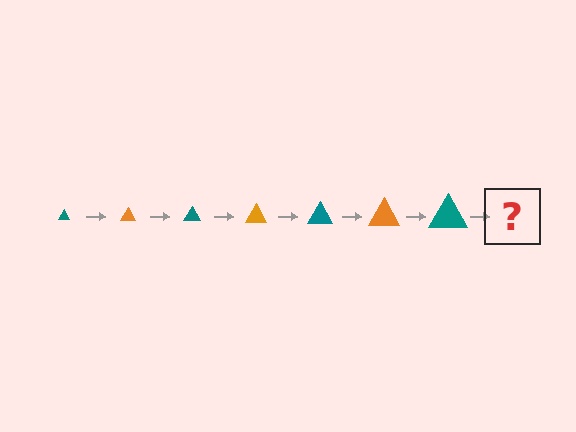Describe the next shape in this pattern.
It should be an orange triangle, larger than the previous one.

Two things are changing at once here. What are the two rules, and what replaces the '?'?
The two rules are that the triangle grows larger each step and the color cycles through teal and orange. The '?' should be an orange triangle, larger than the previous one.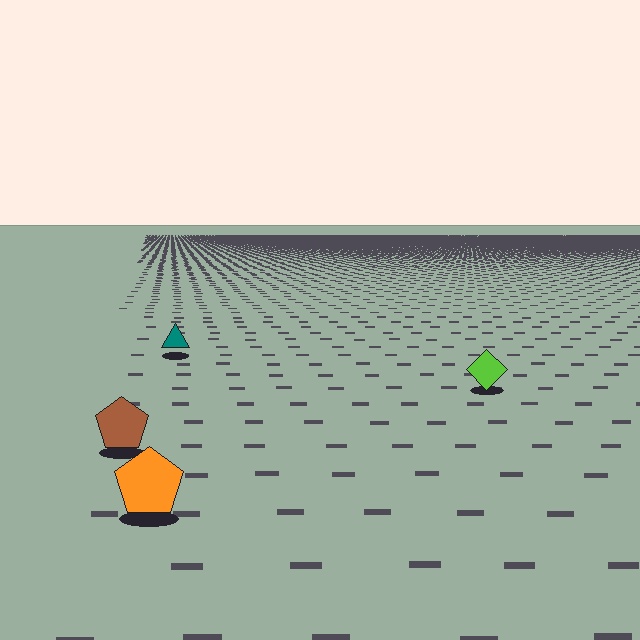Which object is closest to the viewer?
The orange pentagon is closest. The texture marks near it are larger and more spread out.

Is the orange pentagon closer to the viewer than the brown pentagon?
Yes. The orange pentagon is closer — you can tell from the texture gradient: the ground texture is coarser near it.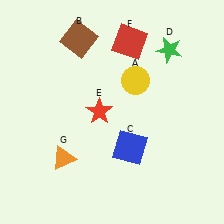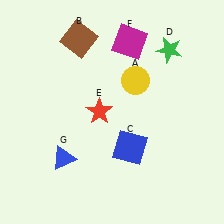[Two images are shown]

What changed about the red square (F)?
In Image 1, F is red. In Image 2, it changed to magenta.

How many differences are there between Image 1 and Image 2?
There are 2 differences between the two images.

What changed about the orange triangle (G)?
In Image 1, G is orange. In Image 2, it changed to blue.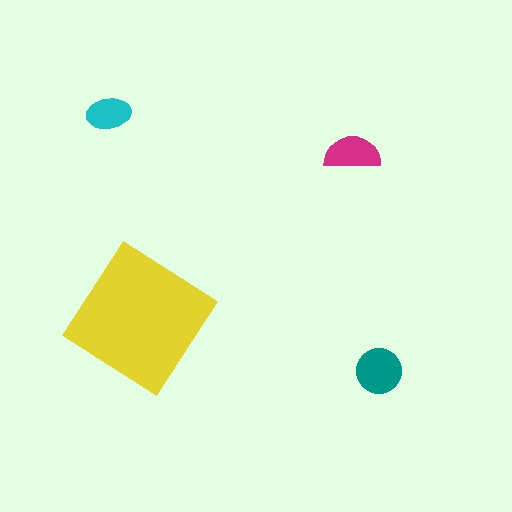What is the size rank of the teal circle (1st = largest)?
2nd.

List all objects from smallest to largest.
The cyan ellipse, the magenta semicircle, the teal circle, the yellow diamond.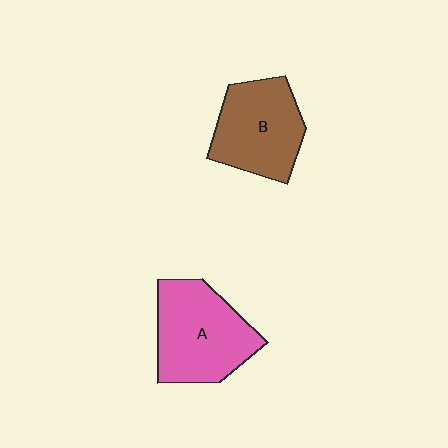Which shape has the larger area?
Shape A (pink).